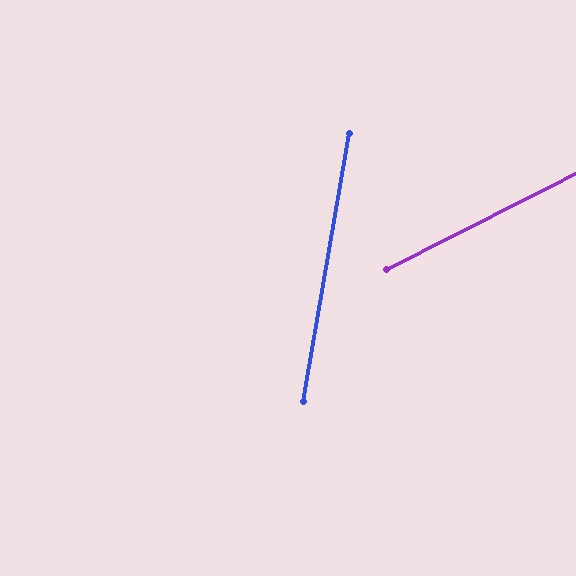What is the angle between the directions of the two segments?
Approximately 54 degrees.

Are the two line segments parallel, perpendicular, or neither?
Neither parallel nor perpendicular — they differ by about 54°.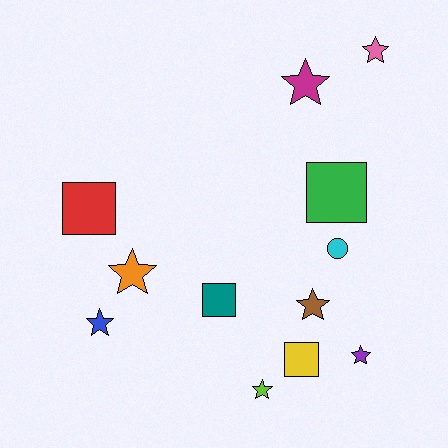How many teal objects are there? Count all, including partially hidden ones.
There is 1 teal object.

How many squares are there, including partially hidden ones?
There are 4 squares.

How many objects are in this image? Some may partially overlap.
There are 12 objects.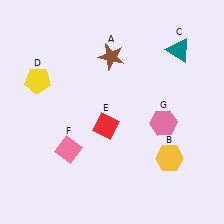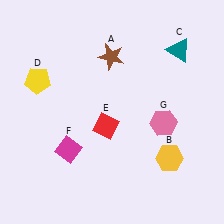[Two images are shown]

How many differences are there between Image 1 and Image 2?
There is 1 difference between the two images.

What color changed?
The diamond (F) changed from pink in Image 1 to magenta in Image 2.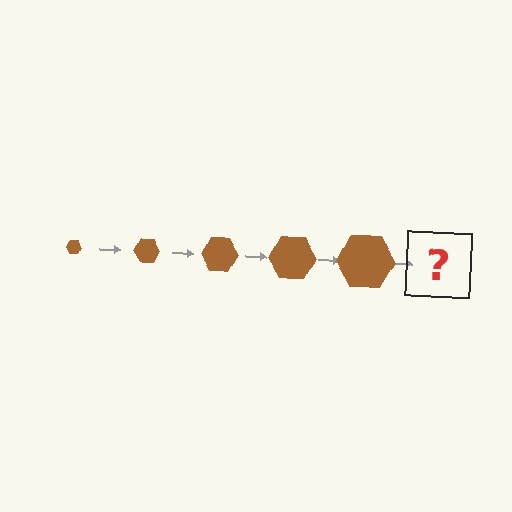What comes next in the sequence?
The next element should be a brown hexagon, larger than the previous one.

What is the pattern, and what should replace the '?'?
The pattern is that the hexagon gets progressively larger each step. The '?' should be a brown hexagon, larger than the previous one.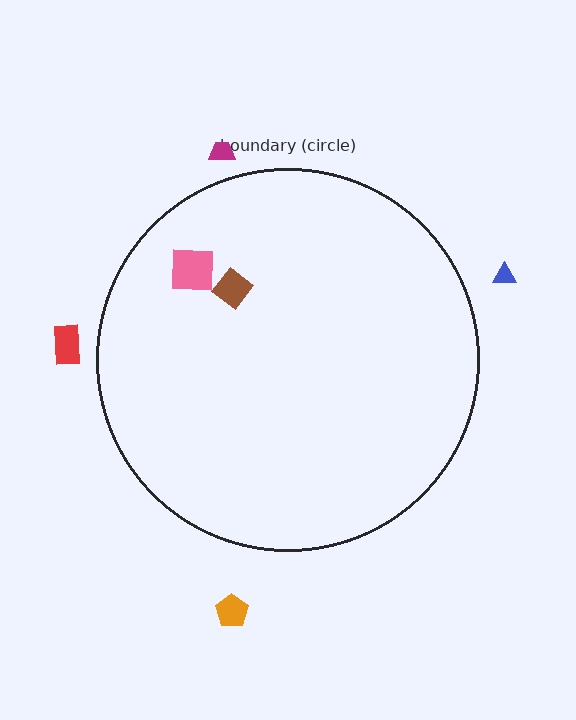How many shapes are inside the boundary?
2 inside, 4 outside.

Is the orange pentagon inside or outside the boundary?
Outside.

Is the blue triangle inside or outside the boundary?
Outside.